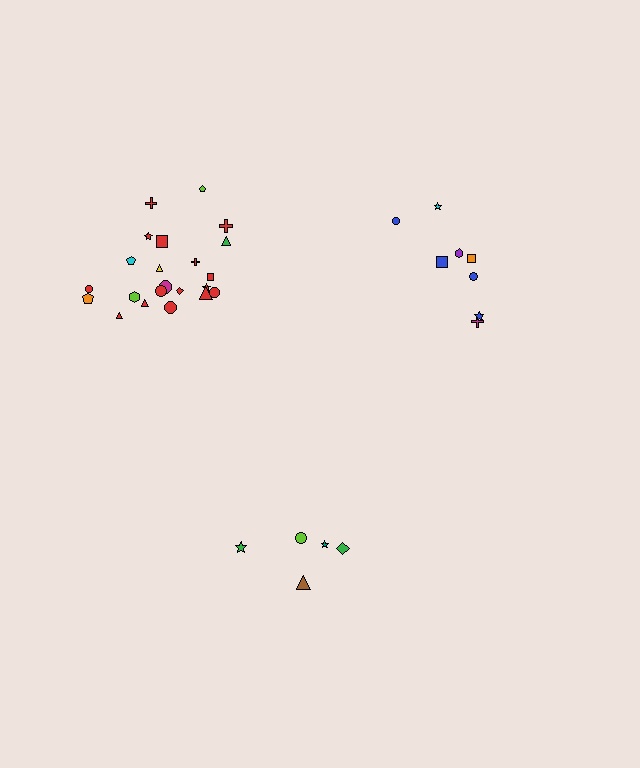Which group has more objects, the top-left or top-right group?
The top-left group.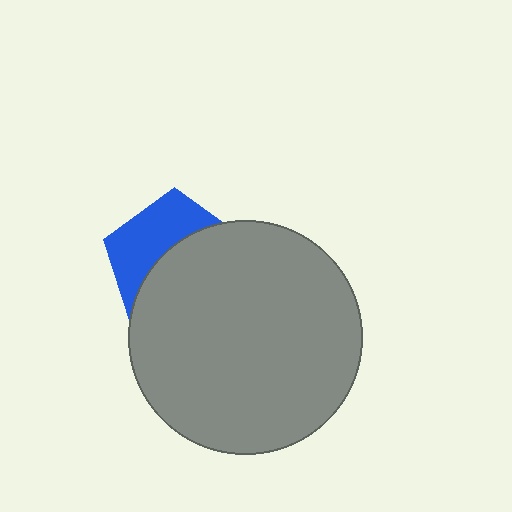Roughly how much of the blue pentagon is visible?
A small part of it is visible (roughly 42%).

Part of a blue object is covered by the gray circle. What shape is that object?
It is a pentagon.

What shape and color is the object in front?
The object in front is a gray circle.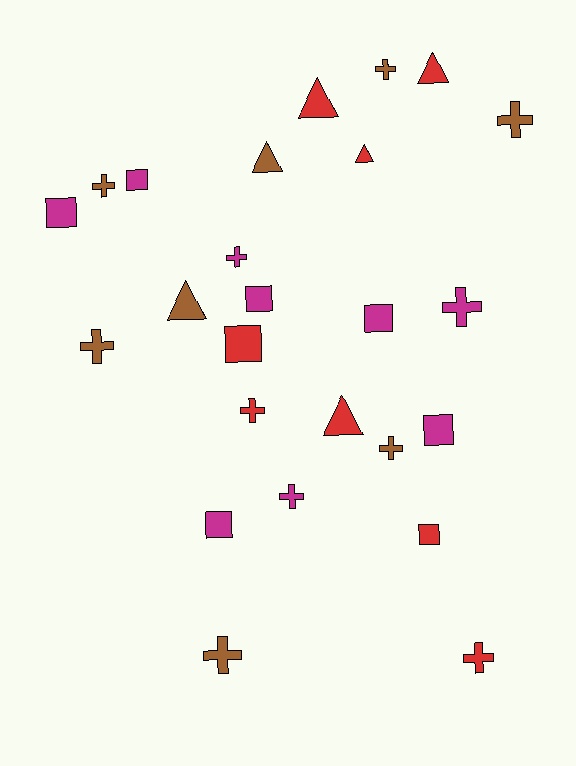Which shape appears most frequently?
Cross, with 11 objects.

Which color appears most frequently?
Magenta, with 9 objects.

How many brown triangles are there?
There are 2 brown triangles.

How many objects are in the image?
There are 25 objects.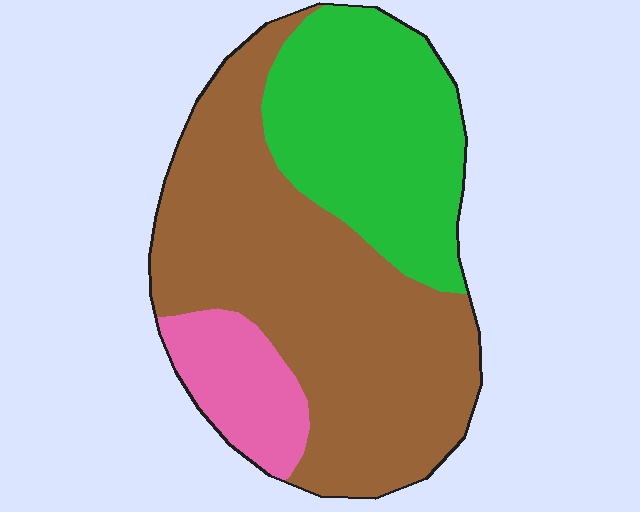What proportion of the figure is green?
Green takes up about one third (1/3) of the figure.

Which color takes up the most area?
Brown, at roughly 55%.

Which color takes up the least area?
Pink, at roughly 10%.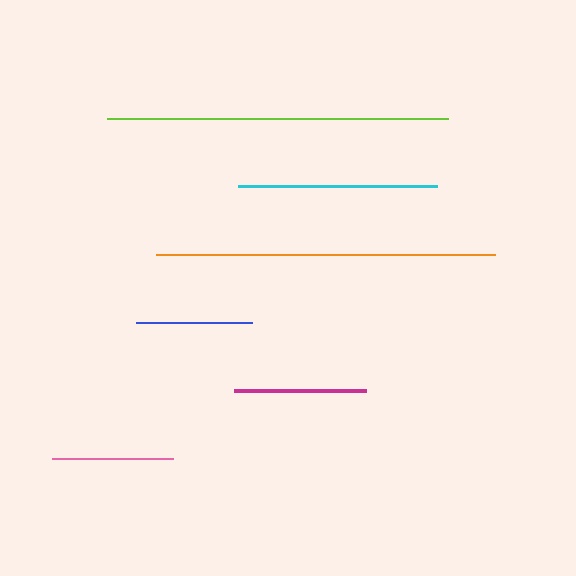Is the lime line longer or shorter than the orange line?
The lime line is longer than the orange line.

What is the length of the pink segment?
The pink segment is approximately 121 pixels long.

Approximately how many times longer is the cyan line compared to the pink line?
The cyan line is approximately 1.6 times the length of the pink line.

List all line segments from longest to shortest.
From longest to shortest: lime, orange, cyan, magenta, pink, blue.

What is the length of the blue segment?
The blue segment is approximately 116 pixels long.